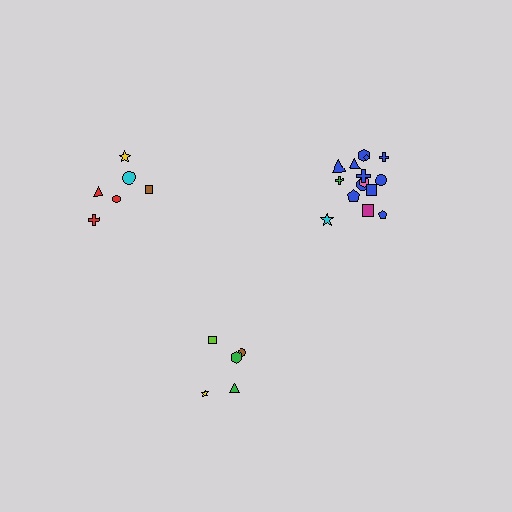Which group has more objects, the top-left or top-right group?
The top-right group.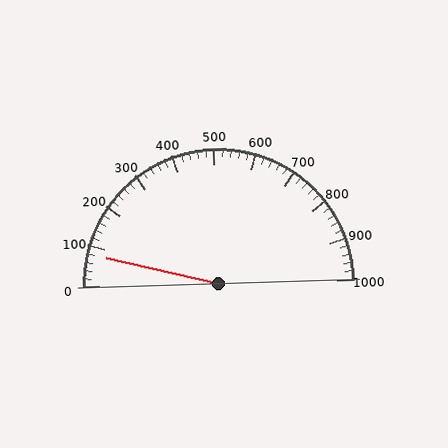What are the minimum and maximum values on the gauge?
The gauge ranges from 0 to 1000.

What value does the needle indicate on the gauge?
The needle indicates approximately 80.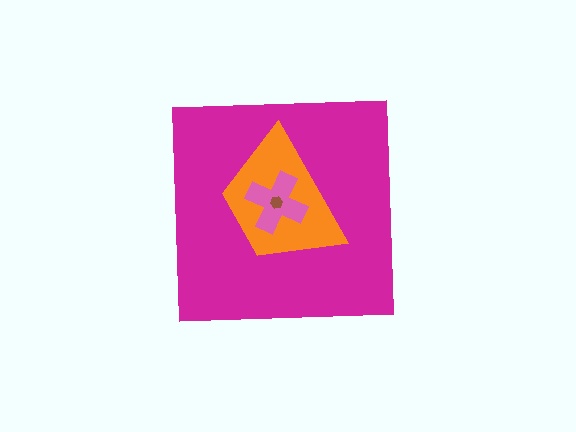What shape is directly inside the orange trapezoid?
The pink cross.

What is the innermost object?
The brown hexagon.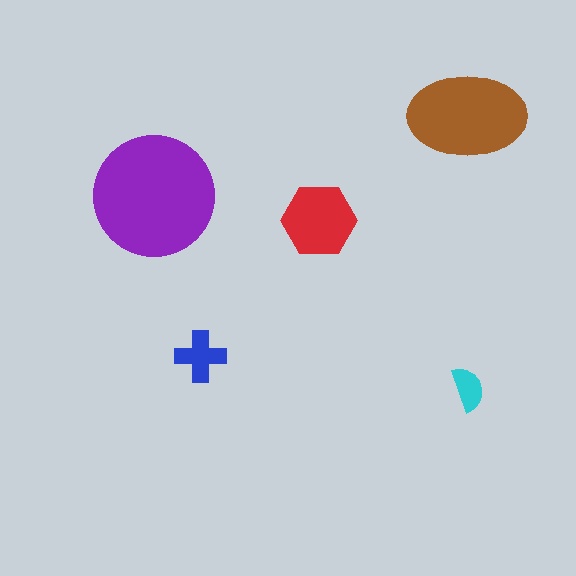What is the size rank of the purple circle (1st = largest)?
1st.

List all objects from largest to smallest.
The purple circle, the brown ellipse, the red hexagon, the blue cross, the cyan semicircle.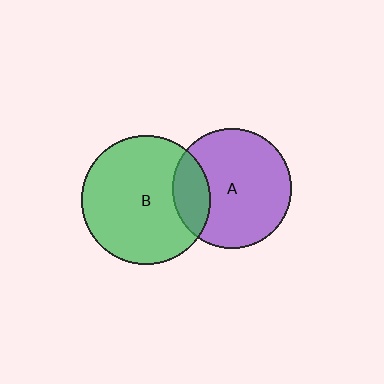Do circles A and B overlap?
Yes.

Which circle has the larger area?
Circle B (green).